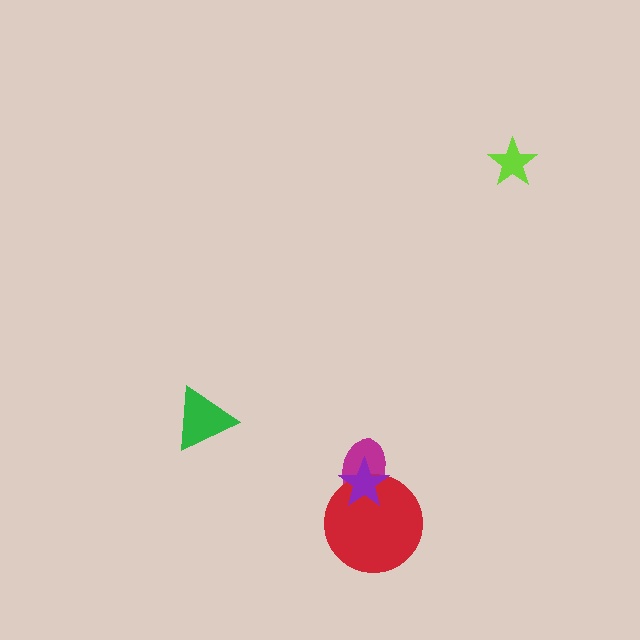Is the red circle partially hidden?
Yes, it is partially covered by another shape.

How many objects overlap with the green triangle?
0 objects overlap with the green triangle.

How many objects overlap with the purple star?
2 objects overlap with the purple star.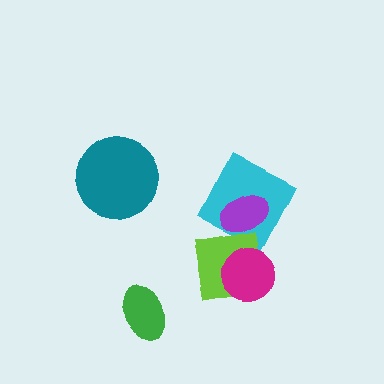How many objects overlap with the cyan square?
2 objects overlap with the cyan square.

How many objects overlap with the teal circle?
0 objects overlap with the teal circle.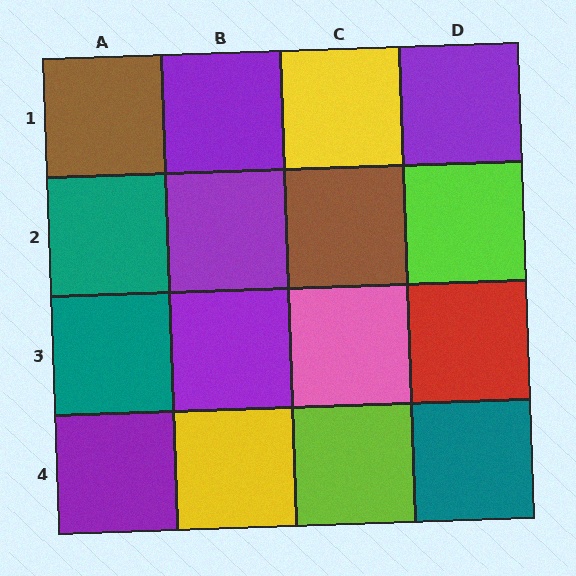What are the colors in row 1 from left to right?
Brown, purple, yellow, purple.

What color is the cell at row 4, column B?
Yellow.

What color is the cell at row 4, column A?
Purple.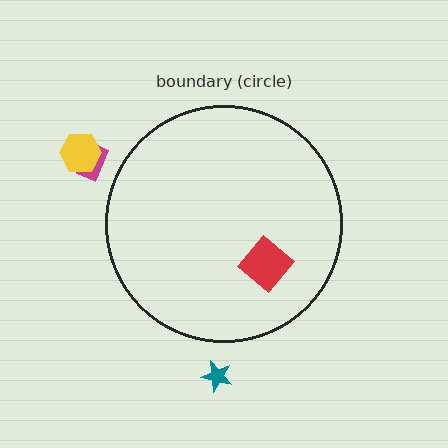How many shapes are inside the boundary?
1 inside, 3 outside.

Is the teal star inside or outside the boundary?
Outside.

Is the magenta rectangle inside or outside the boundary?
Outside.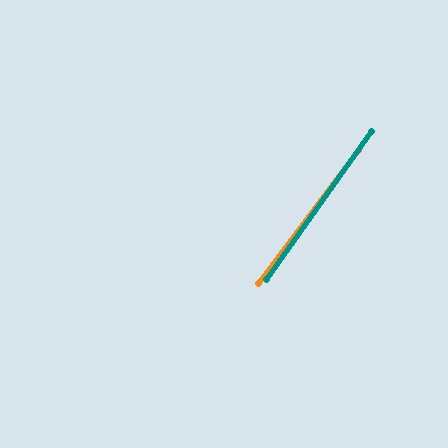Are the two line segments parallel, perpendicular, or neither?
Parallel — their directions differ by only 1.1°.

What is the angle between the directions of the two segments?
Approximately 1 degree.